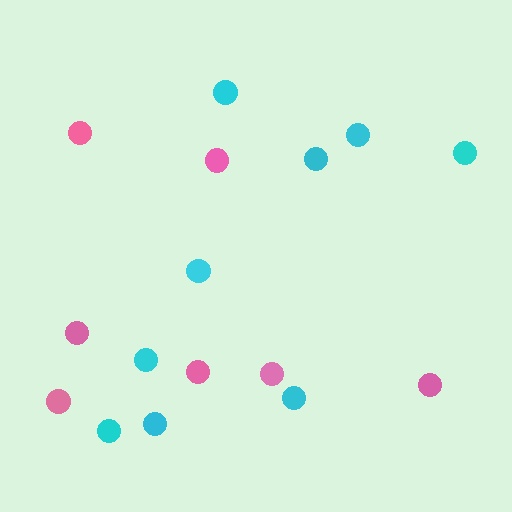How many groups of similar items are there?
There are 2 groups: one group of pink circles (7) and one group of cyan circles (9).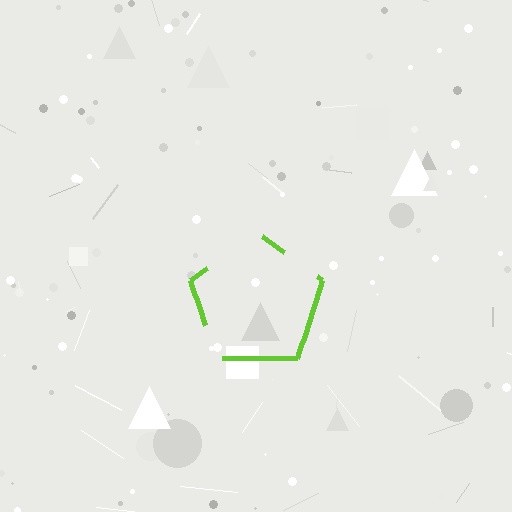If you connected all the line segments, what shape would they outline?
They would outline a pentagon.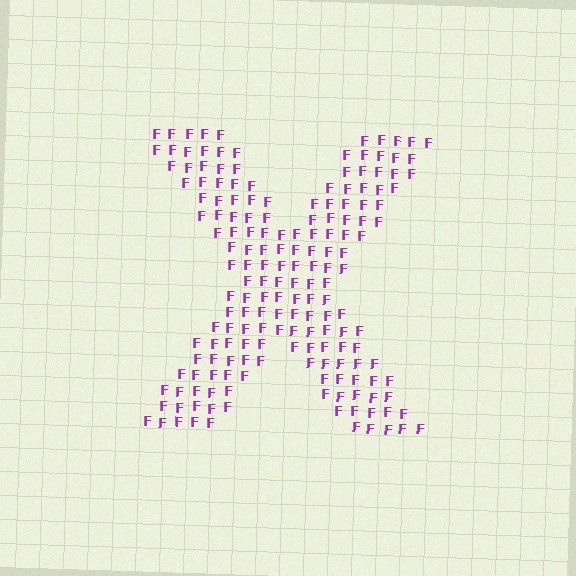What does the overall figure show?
The overall figure shows the letter X.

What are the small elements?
The small elements are letter F's.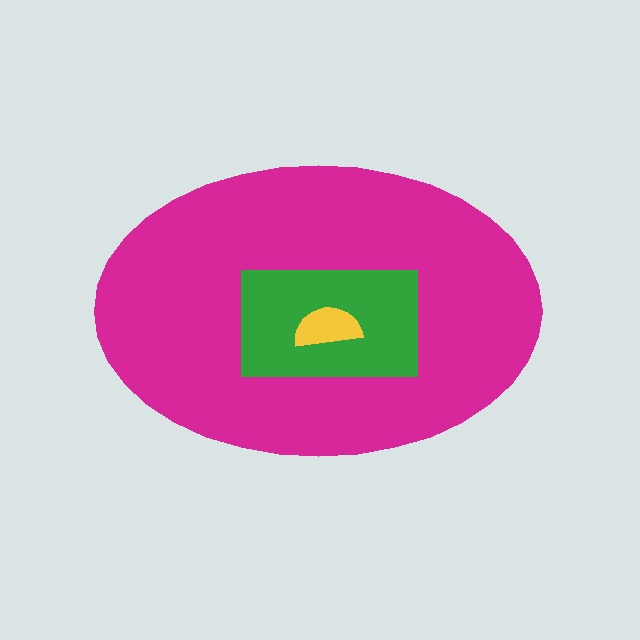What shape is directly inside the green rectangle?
The yellow semicircle.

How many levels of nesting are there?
3.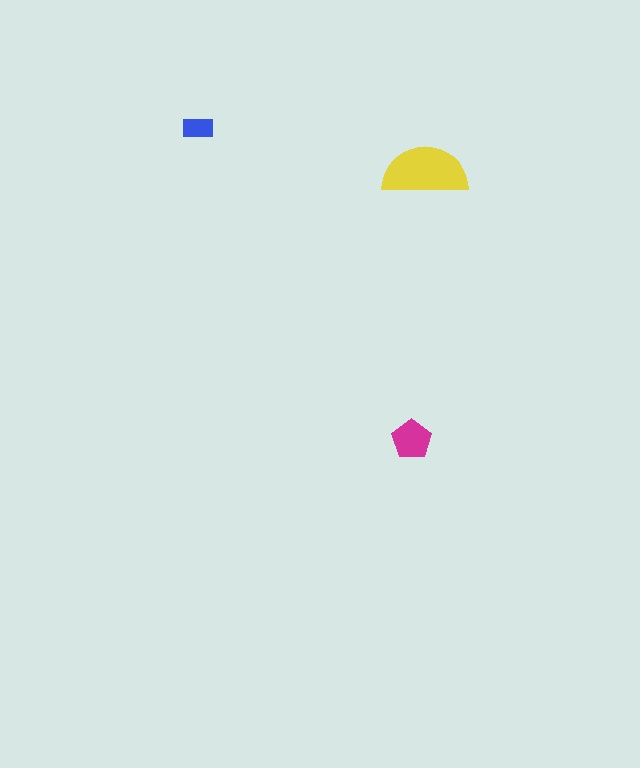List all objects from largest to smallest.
The yellow semicircle, the magenta pentagon, the blue rectangle.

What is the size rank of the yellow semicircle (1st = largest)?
1st.